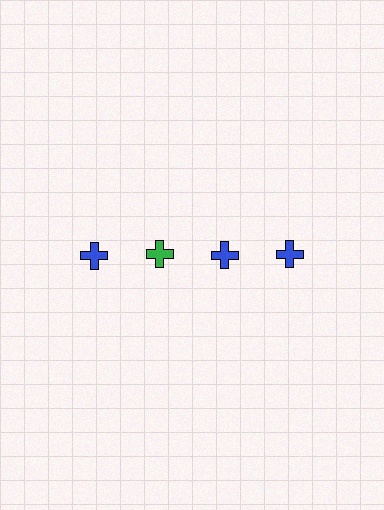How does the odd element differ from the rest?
It has a different color: green instead of blue.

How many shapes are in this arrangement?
There are 4 shapes arranged in a grid pattern.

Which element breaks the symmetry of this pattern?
The green cross in the top row, second from left column breaks the symmetry. All other shapes are blue crosses.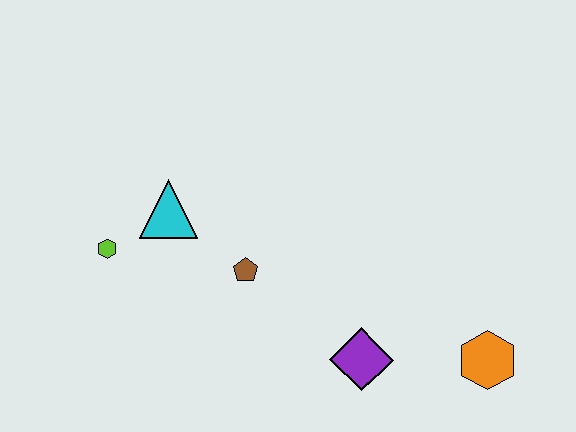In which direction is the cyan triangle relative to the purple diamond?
The cyan triangle is to the left of the purple diamond.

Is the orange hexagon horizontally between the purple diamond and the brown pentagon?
No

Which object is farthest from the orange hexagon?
The lime hexagon is farthest from the orange hexagon.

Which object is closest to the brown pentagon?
The cyan triangle is closest to the brown pentagon.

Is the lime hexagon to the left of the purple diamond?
Yes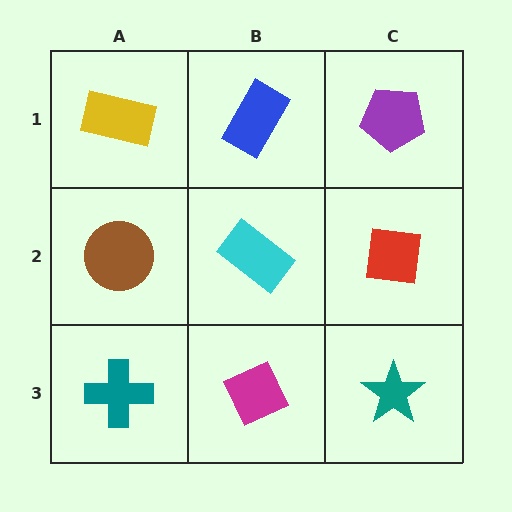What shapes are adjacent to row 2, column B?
A blue rectangle (row 1, column B), a magenta diamond (row 3, column B), a brown circle (row 2, column A), a red square (row 2, column C).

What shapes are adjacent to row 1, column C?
A red square (row 2, column C), a blue rectangle (row 1, column B).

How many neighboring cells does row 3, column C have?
2.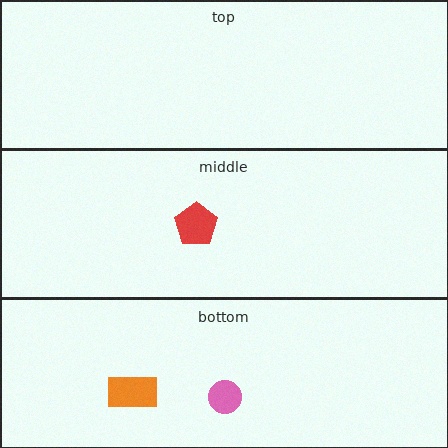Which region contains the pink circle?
The bottom region.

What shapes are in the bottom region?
The pink circle, the orange rectangle.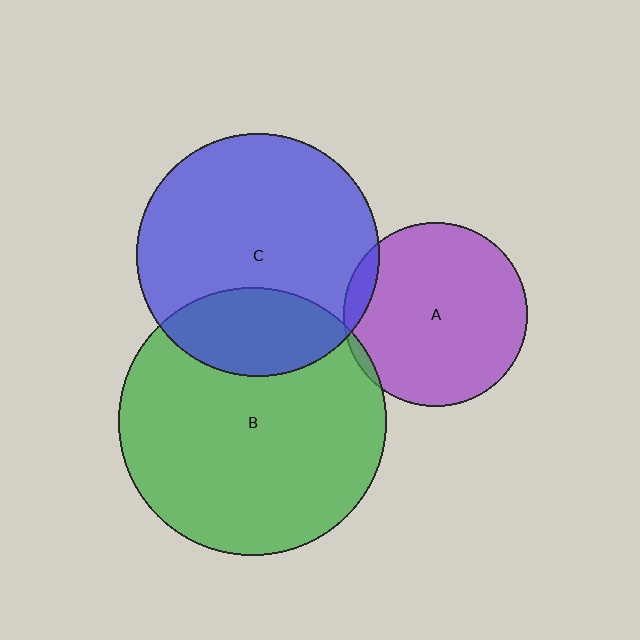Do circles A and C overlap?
Yes.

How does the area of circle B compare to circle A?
Approximately 2.1 times.